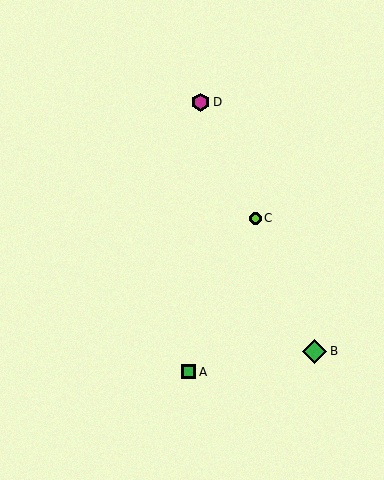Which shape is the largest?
The green diamond (labeled B) is the largest.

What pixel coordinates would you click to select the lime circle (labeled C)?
Click at (255, 218) to select the lime circle C.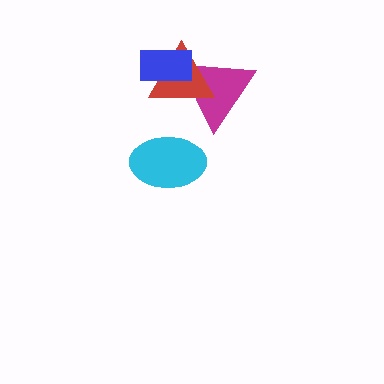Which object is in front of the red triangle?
The blue rectangle is in front of the red triangle.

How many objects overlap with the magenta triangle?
2 objects overlap with the magenta triangle.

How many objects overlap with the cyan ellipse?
0 objects overlap with the cyan ellipse.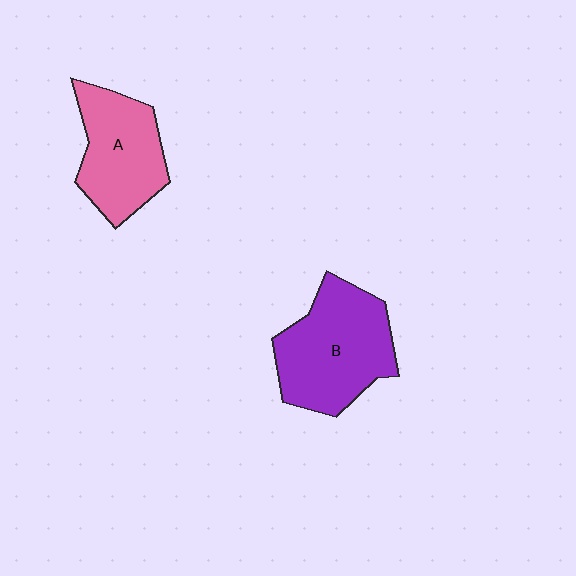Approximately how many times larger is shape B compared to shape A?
Approximately 1.3 times.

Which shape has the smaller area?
Shape A (pink).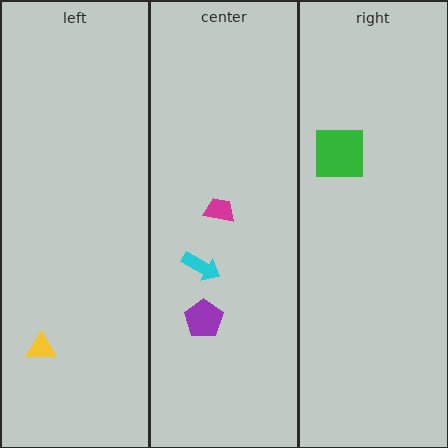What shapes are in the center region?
The cyan arrow, the purple pentagon, the magenta trapezoid.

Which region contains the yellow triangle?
The left region.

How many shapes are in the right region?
1.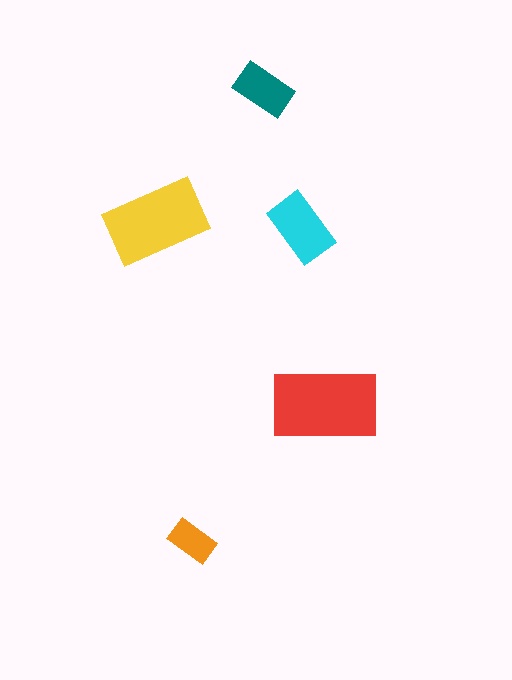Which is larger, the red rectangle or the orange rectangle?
The red one.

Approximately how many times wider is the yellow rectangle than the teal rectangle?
About 1.5 times wider.